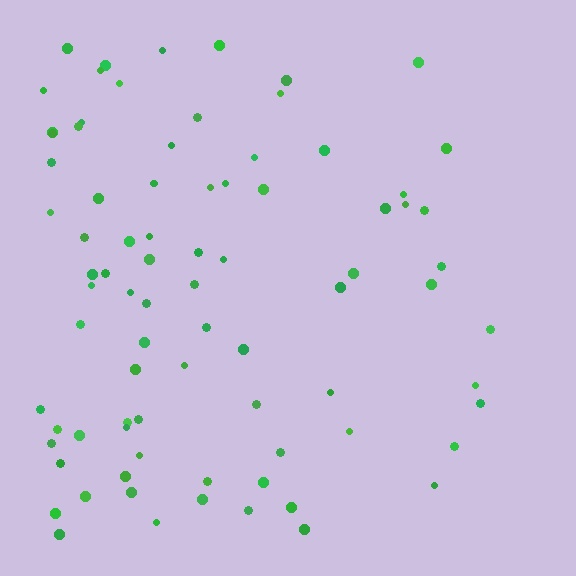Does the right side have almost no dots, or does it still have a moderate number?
Still a moderate number, just noticeably fewer than the left.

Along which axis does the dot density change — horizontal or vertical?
Horizontal.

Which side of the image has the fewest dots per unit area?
The right.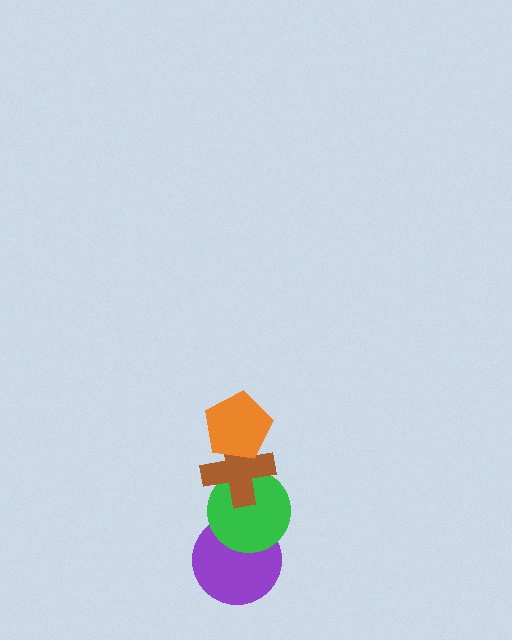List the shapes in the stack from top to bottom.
From top to bottom: the orange pentagon, the brown cross, the green circle, the purple circle.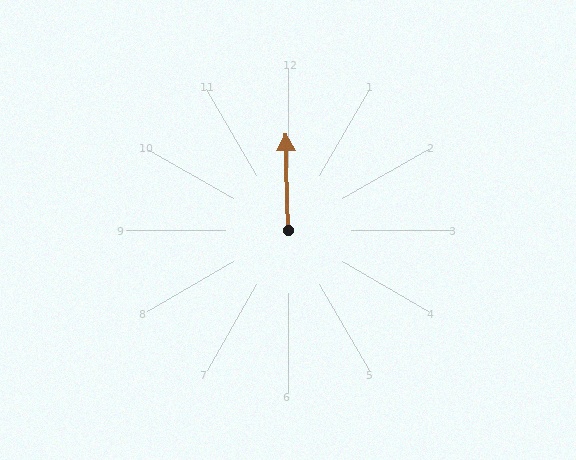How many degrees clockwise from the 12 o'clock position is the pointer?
Approximately 358 degrees.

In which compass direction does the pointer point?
North.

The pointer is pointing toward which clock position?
Roughly 12 o'clock.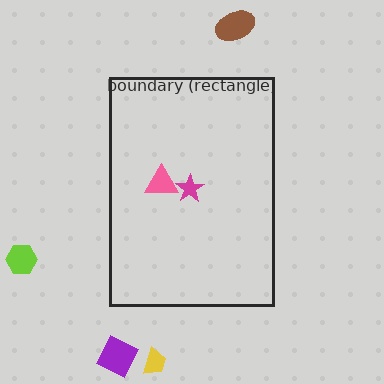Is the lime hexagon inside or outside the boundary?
Outside.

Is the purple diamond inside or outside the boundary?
Outside.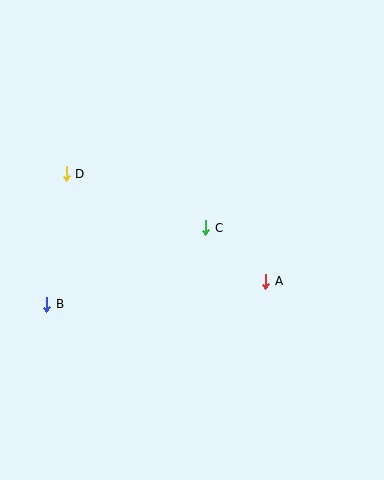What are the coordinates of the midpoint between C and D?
The midpoint between C and D is at (136, 201).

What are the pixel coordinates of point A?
Point A is at (266, 281).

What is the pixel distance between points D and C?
The distance between D and C is 150 pixels.